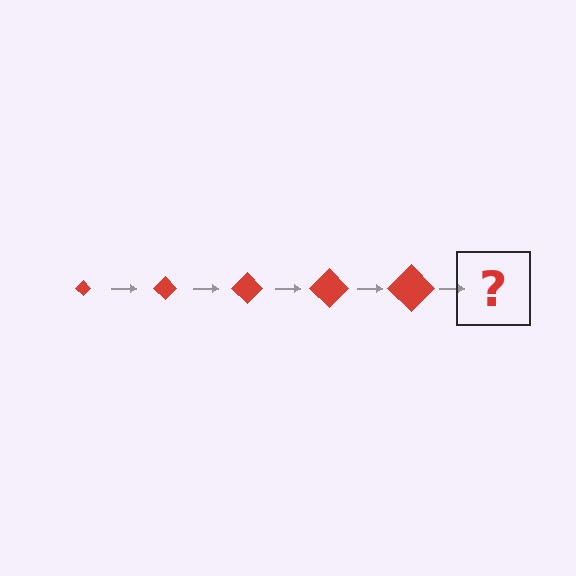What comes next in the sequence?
The next element should be a red diamond, larger than the previous one.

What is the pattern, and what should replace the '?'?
The pattern is that the diamond gets progressively larger each step. The '?' should be a red diamond, larger than the previous one.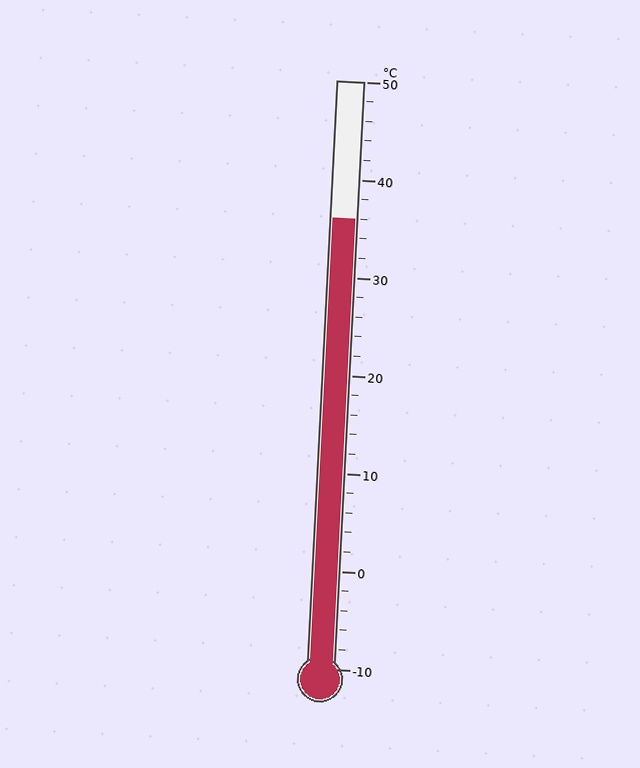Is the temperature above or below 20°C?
The temperature is above 20°C.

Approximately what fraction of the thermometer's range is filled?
The thermometer is filled to approximately 75% of its range.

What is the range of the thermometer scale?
The thermometer scale ranges from -10°C to 50°C.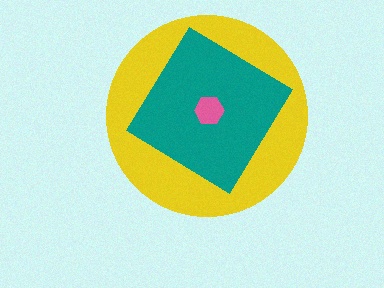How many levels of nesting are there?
3.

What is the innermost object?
The pink hexagon.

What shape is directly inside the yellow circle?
The teal diamond.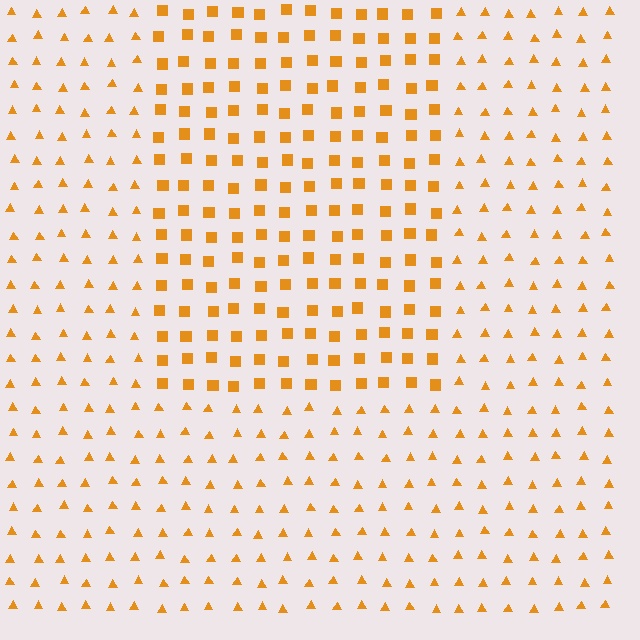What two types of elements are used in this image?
The image uses squares inside the rectangle region and triangles outside it.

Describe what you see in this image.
The image is filled with small orange elements arranged in a uniform grid. A rectangle-shaped region contains squares, while the surrounding area contains triangles. The boundary is defined purely by the change in element shape.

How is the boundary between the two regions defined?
The boundary is defined by a change in element shape: squares inside vs. triangles outside. All elements share the same color and spacing.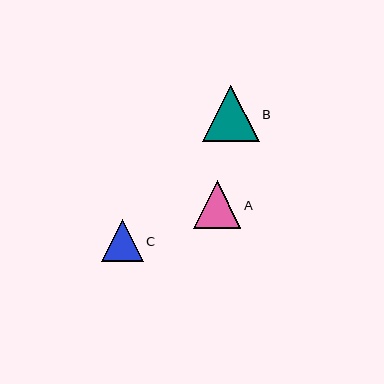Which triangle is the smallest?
Triangle C is the smallest with a size of approximately 42 pixels.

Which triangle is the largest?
Triangle B is the largest with a size of approximately 57 pixels.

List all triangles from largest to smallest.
From largest to smallest: B, A, C.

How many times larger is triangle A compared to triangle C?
Triangle A is approximately 1.1 times the size of triangle C.